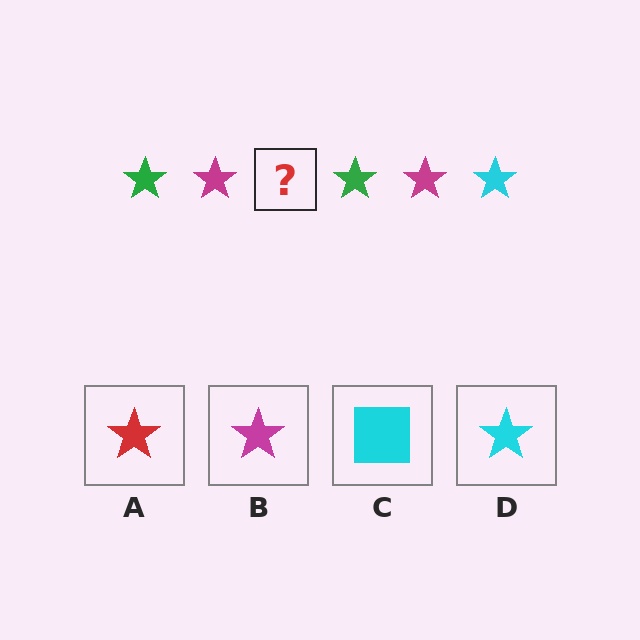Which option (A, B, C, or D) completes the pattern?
D.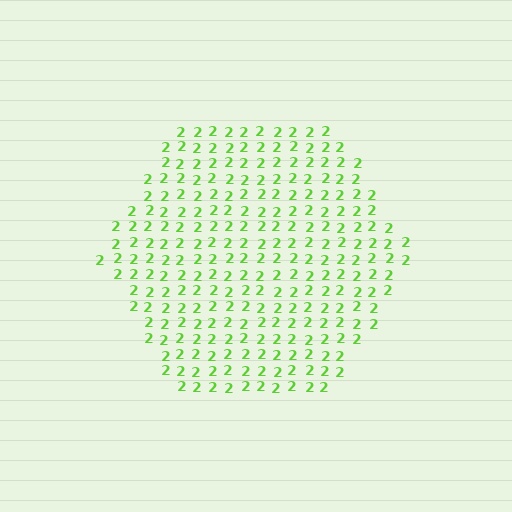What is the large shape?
The large shape is a hexagon.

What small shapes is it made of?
It is made of small digit 2's.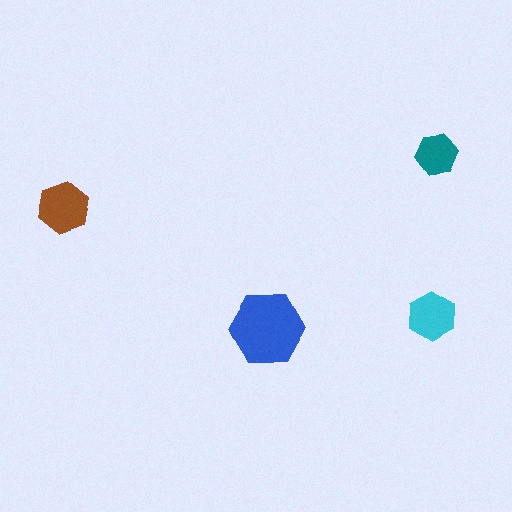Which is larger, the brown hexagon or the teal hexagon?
The brown one.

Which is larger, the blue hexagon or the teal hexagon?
The blue one.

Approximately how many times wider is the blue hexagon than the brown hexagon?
About 1.5 times wider.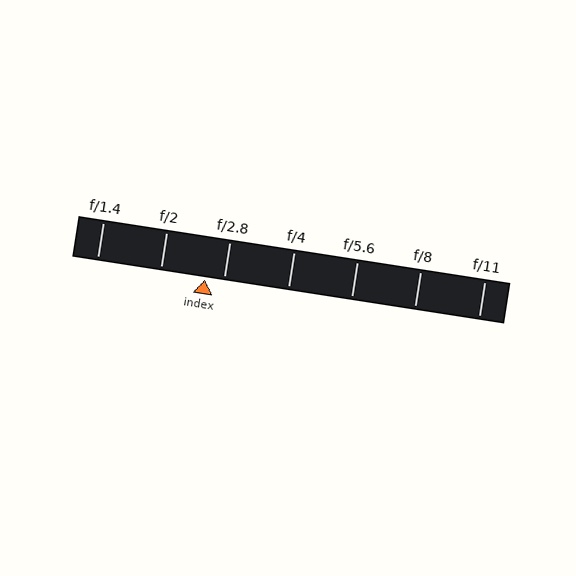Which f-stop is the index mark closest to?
The index mark is closest to f/2.8.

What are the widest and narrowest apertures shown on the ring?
The widest aperture shown is f/1.4 and the narrowest is f/11.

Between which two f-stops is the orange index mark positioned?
The index mark is between f/2 and f/2.8.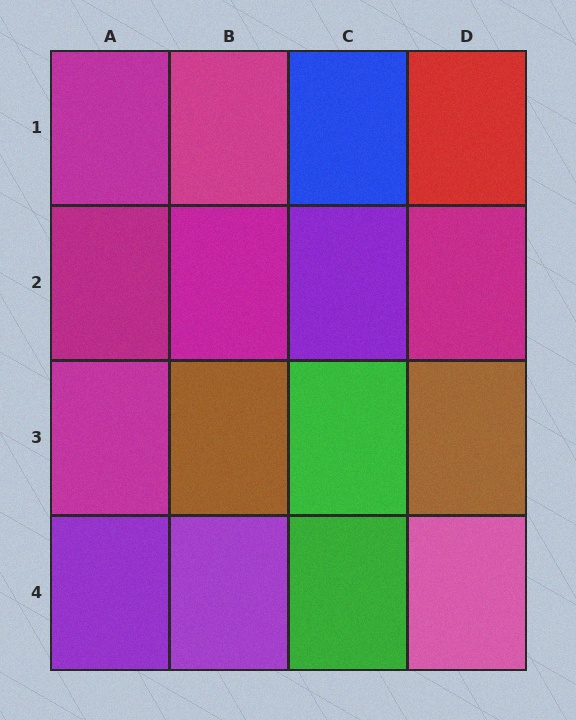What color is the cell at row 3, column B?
Brown.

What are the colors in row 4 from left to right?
Purple, purple, green, pink.